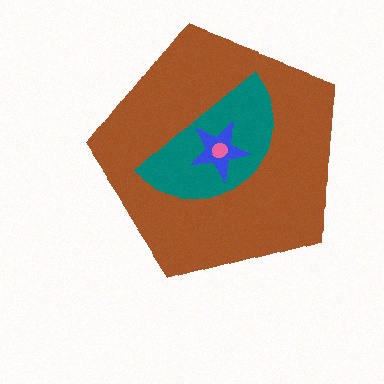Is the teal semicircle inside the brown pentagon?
Yes.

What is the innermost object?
The pink circle.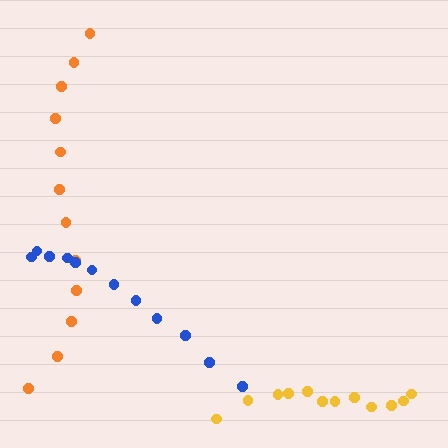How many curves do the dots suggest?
There are 3 distinct paths.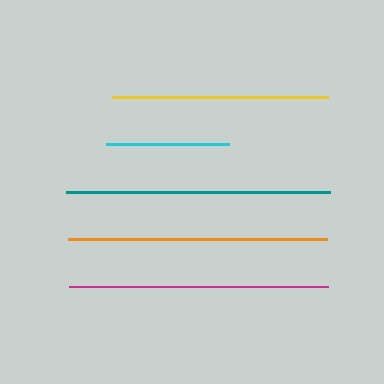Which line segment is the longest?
The teal line is the longest at approximately 265 pixels.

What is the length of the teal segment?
The teal segment is approximately 265 pixels long.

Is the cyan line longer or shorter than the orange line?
The orange line is longer than the cyan line.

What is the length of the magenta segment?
The magenta segment is approximately 259 pixels long.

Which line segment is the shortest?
The cyan line is the shortest at approximately 123 pixels.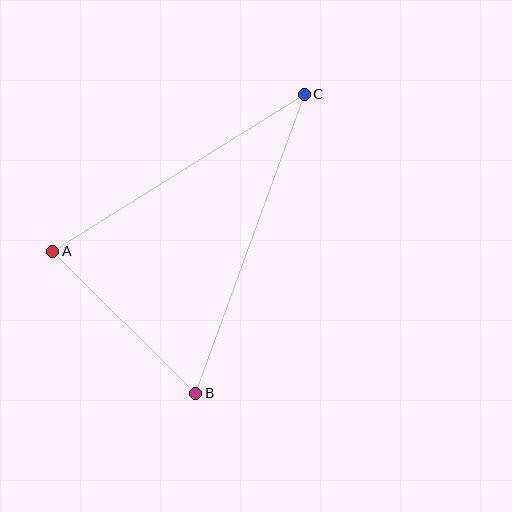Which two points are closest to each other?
Points A and B are closest to each other.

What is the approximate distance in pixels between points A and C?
The distance between A and C is approximately 296 pixels.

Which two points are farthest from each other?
Points B and C are farthest from each other.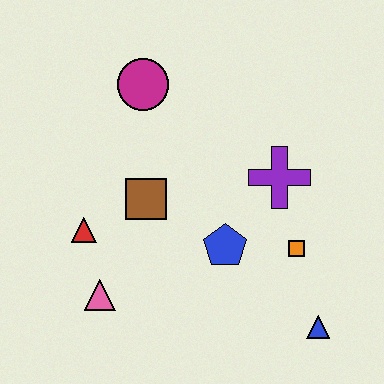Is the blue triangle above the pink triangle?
No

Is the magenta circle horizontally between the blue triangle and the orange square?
No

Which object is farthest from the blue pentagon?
The magenta circle is farthest from the blue pentagon.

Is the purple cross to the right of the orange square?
No